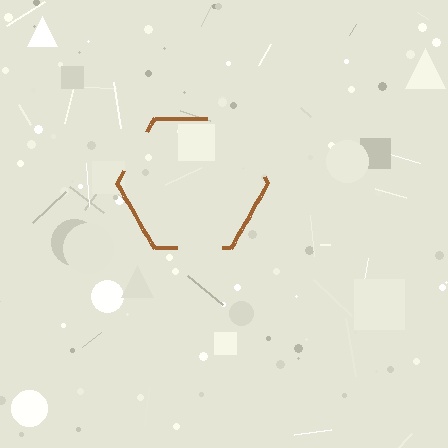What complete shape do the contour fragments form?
The contour fragments form a hexagon.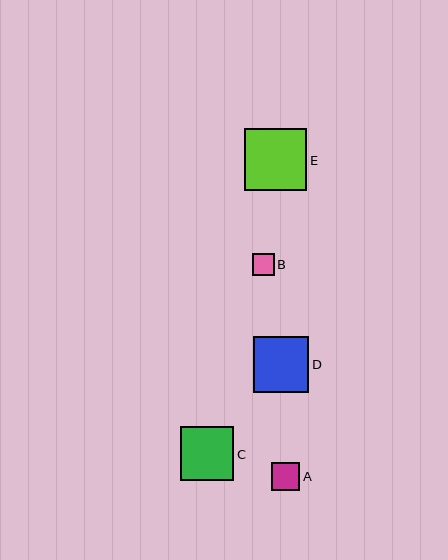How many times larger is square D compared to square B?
Square D is approximately 2.5 times the size of square B.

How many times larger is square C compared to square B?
Square C is approximately 2.4 times the size of square B.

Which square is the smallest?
Square B is the smallest with a size of approximately 22 pixels.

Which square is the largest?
Square E is the largest with a size of approximately 62 pixels.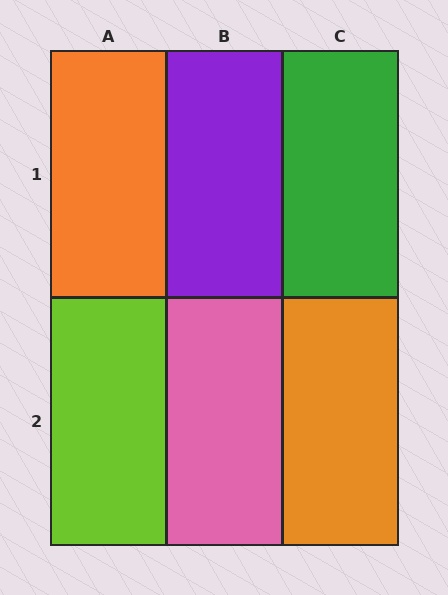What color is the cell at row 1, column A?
Orange.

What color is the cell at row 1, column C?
Green.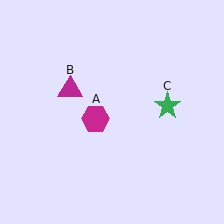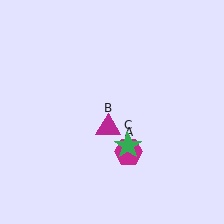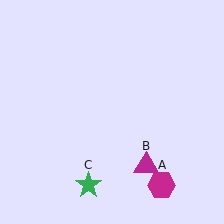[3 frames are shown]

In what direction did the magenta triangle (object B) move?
The magenta triangle (object B) moved down and to the right.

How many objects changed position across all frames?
3 objects changed position: magenta hexagon (object A), magenta triangle (object B), green star (object C).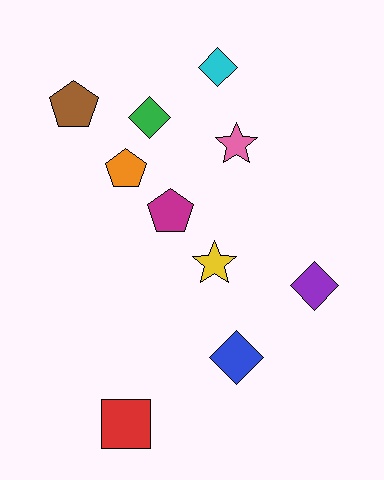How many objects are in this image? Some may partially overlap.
There are 10 objects.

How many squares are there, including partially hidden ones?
There is 1 square.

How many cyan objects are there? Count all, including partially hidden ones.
There is 1 cyan object.